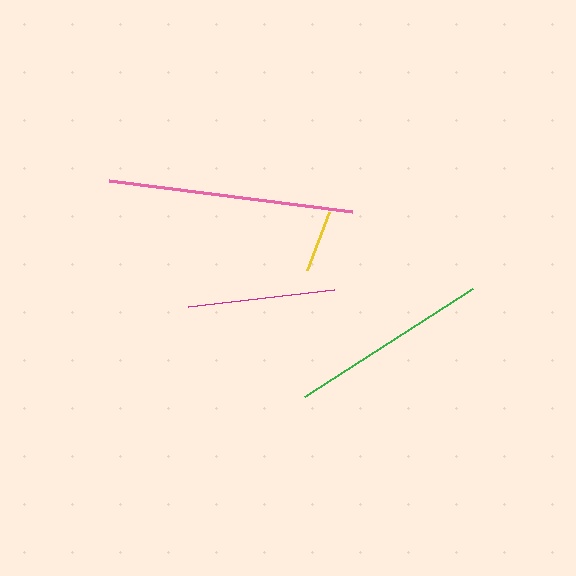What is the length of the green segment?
The green segment is approximately 200 pixels long.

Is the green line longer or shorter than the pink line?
The pink line is longer than the green line.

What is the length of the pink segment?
The pink segment is approximately 245 pixels long.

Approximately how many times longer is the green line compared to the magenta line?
The green line is approximately 1.4 times the length of the magenta line.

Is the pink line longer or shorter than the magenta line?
The pink line is longer than the magenta line.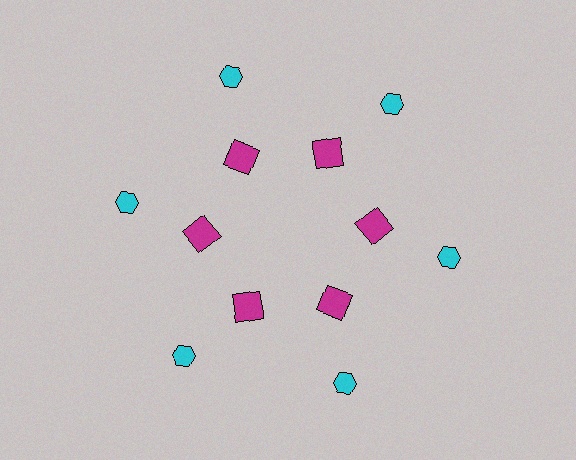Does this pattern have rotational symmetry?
Yes, this pattern has 6-fold rotational symmetry. It looks the same after rotating 60 degrees around the center.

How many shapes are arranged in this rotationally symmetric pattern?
There are 12 shapes, arranged in 6 groups of 2.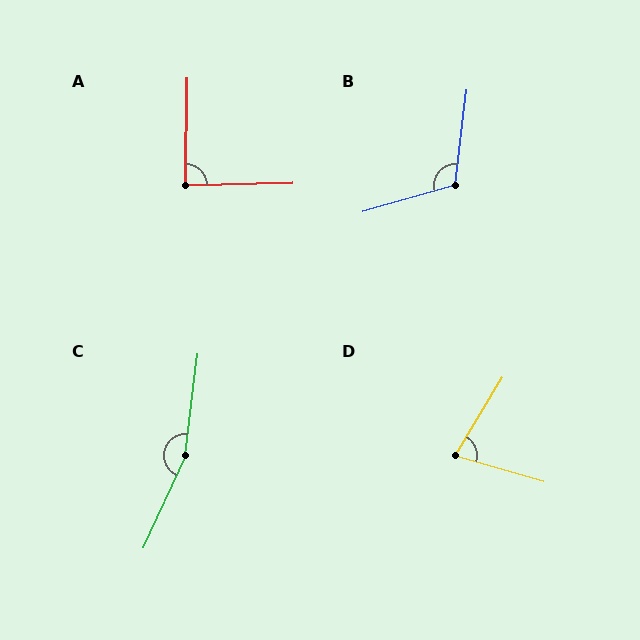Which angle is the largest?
C, at approximately 162 degrees.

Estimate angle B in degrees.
Approximately 113 degrees.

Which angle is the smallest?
D, at approximately 75 degrees.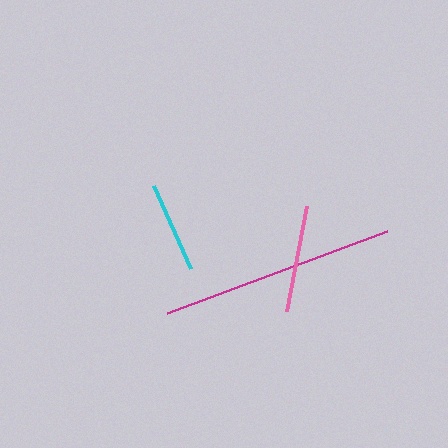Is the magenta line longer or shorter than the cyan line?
The magenta line is longer than the cyan line.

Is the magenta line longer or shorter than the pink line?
The magenta line is longer than the pink line.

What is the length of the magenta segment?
The magenta segment is approximately 236 pixels long.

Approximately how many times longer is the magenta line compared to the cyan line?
The magenta line is approximately 2.6 times the length of the cyan line.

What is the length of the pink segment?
The pink segment is approximately 107 pixels long.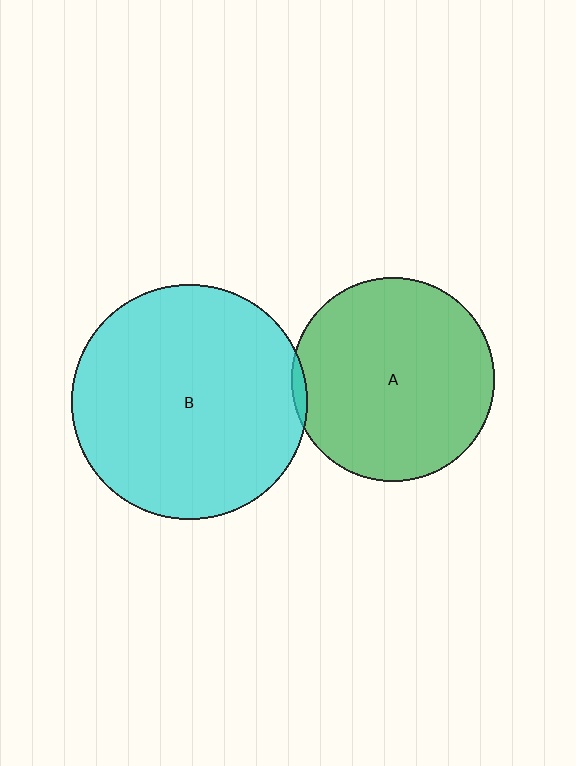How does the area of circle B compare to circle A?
Approximately 1.3 times.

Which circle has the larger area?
Circle B (cyan).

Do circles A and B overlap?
Yes.